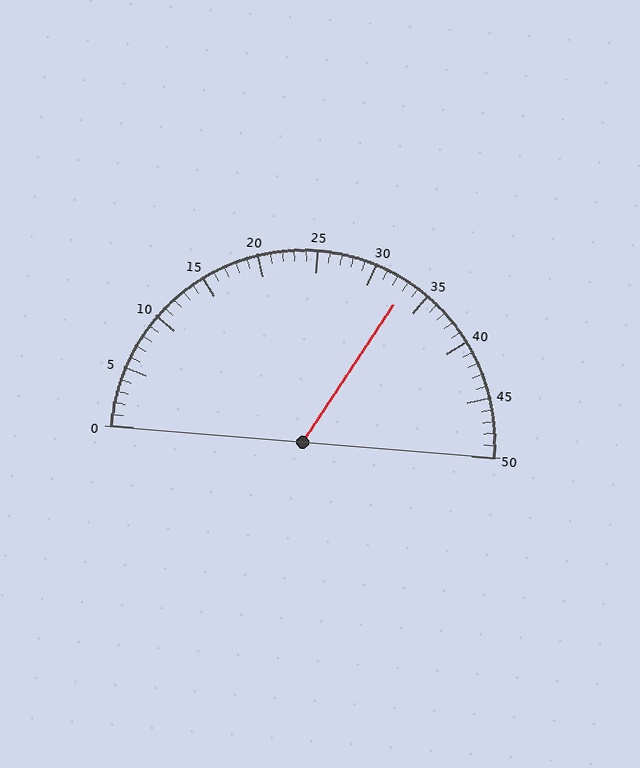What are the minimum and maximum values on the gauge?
The gauge ranges from 0 to 50.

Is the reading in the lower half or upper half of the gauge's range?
The reading is in the upper half of the range (0 to 50).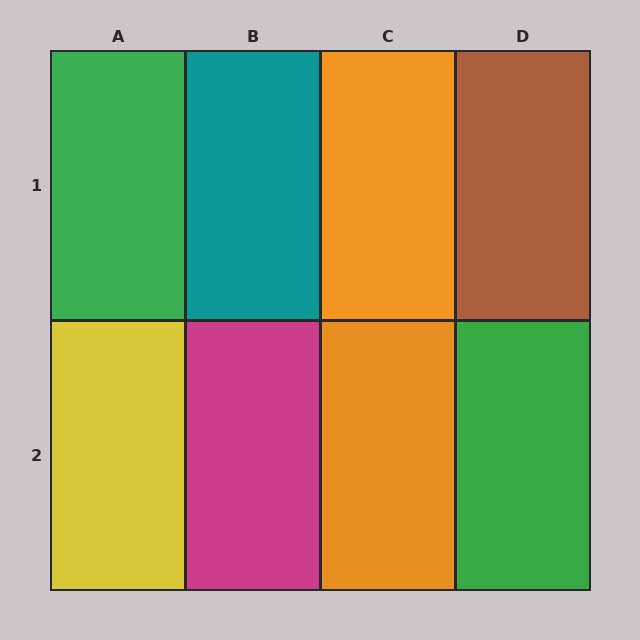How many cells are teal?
1 cell is teal.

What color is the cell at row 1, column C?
Orange.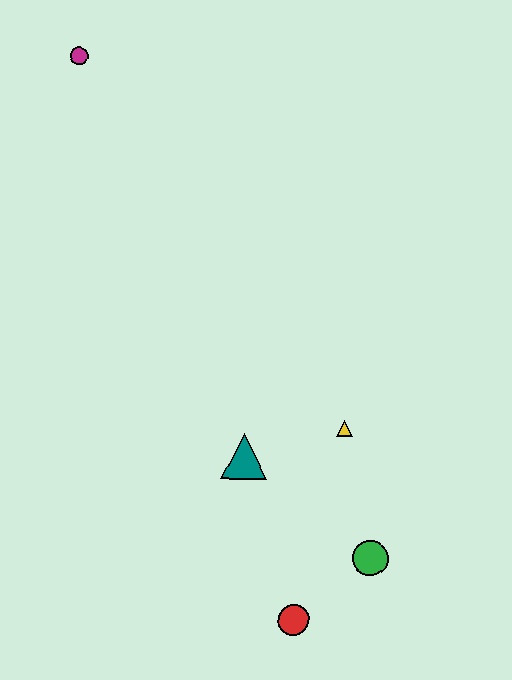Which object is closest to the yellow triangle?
The teal triangle is closest to the yellow triangle.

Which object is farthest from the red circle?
The magenta circle is farthest from the red circle.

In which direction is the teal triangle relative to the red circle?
The teal triangle is above the red circle.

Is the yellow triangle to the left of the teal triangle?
No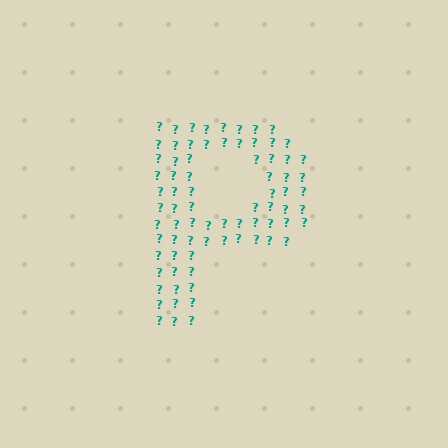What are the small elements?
The small elements are question marks.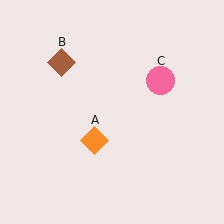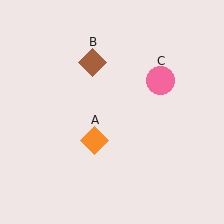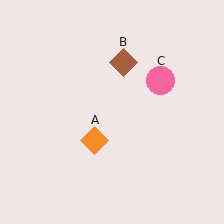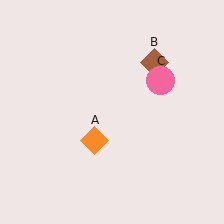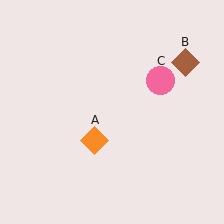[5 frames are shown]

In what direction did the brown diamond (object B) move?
The brown diamond (object B) moved right.